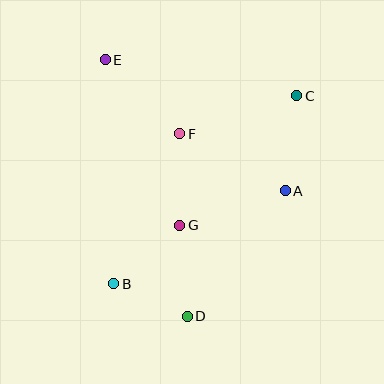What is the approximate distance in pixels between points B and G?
The distance between B and G is approximately 88 pixels.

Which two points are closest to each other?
Points B and D are closest to each other.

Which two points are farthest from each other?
Points D and E are farthest from each other.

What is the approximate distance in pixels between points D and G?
The distance between D and G is approximately 92 pixels.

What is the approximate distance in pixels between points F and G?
The distance between F and G is approximately 91 pixels.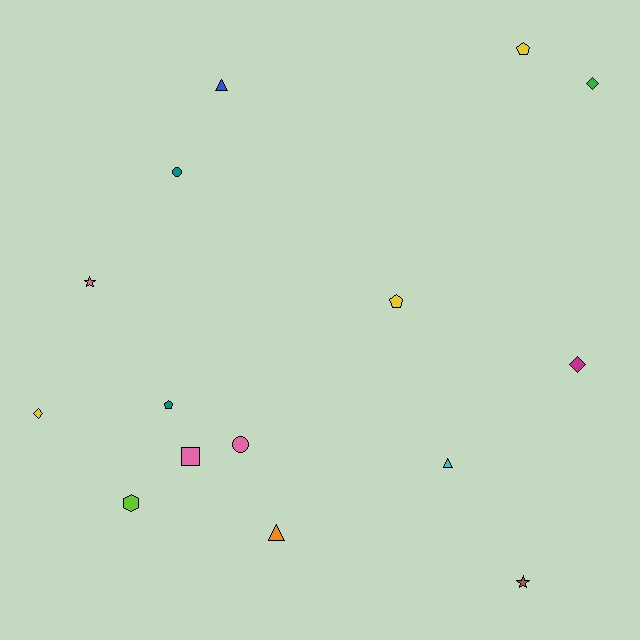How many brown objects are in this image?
There is 1 brown object.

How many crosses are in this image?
There are no crosses.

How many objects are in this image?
There are 15 objects.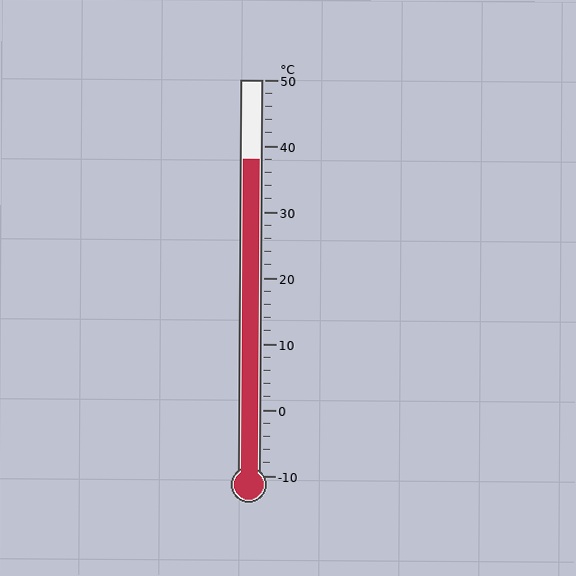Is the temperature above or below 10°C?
The temperature is above 10°C.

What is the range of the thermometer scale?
The thermometer scale ranges from -10°C to 50°C.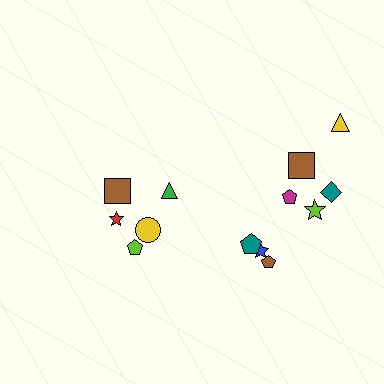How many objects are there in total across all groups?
There are 13 objects.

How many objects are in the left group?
There are 5 objects.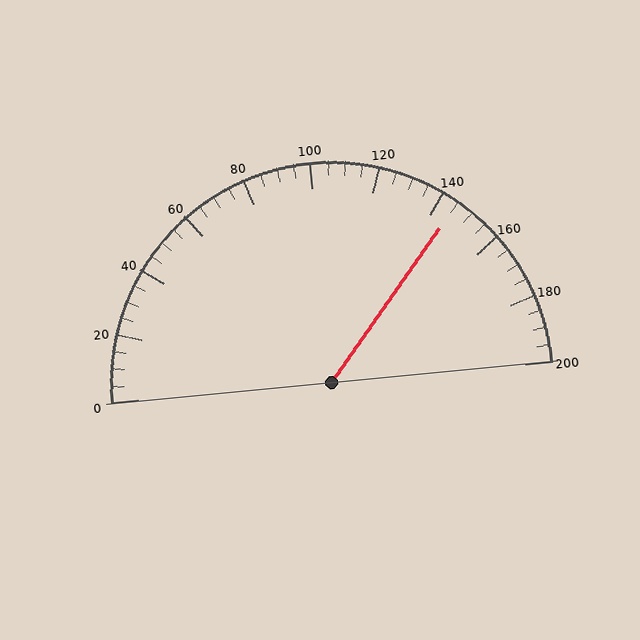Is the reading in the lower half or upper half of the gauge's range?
The reading is in the upper half of the range (0 to 200).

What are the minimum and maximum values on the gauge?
The gauge ranges from 0 to 200.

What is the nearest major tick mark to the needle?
The nearest major tick mark is 140.